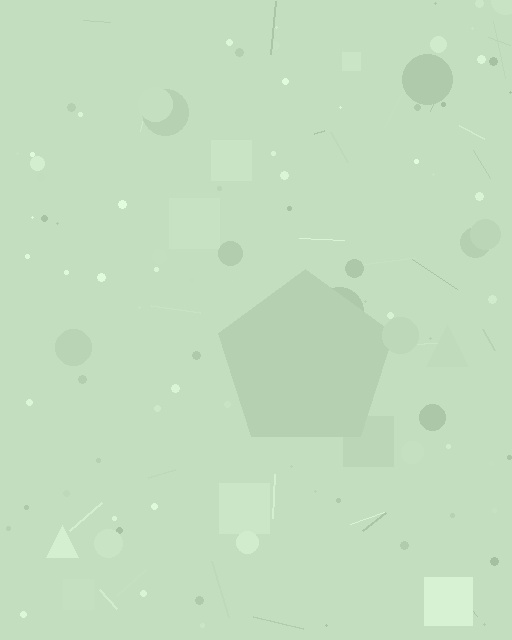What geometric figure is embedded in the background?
A pentagon is embedded in the background.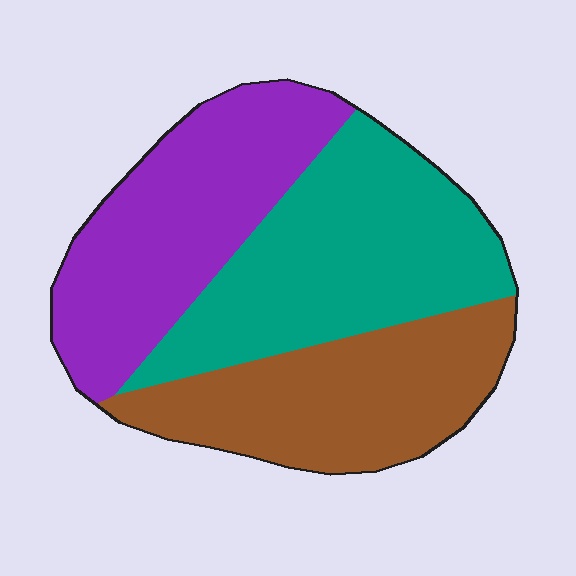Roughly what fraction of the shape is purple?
Purple takes up about one third (1/3) of the shape.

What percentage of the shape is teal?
Teal takes up about three eighths (3/8) of the shape.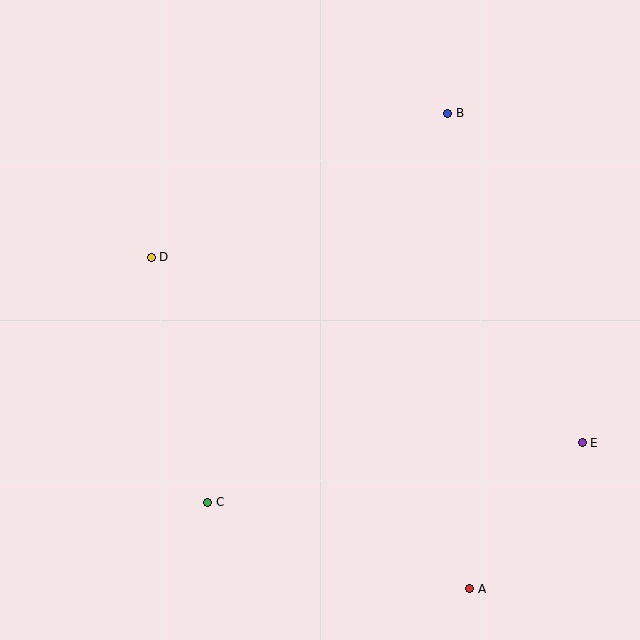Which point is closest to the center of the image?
Point D at (151, 257) is closest to the center.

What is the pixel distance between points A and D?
The distance between A and D is 460 pixels.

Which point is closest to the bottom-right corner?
Point A is closest to the bottom-right corner.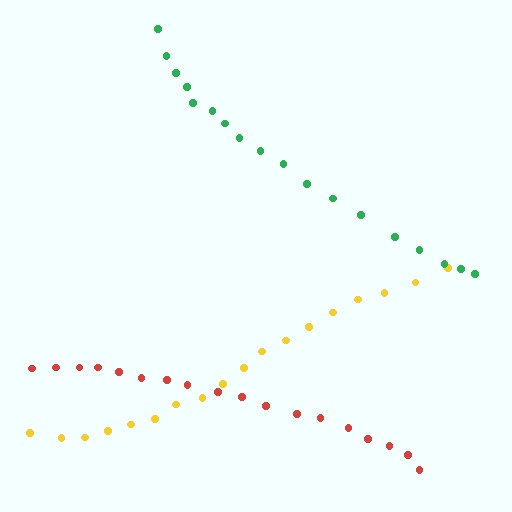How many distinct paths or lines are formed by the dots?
There are 3 distinct paths.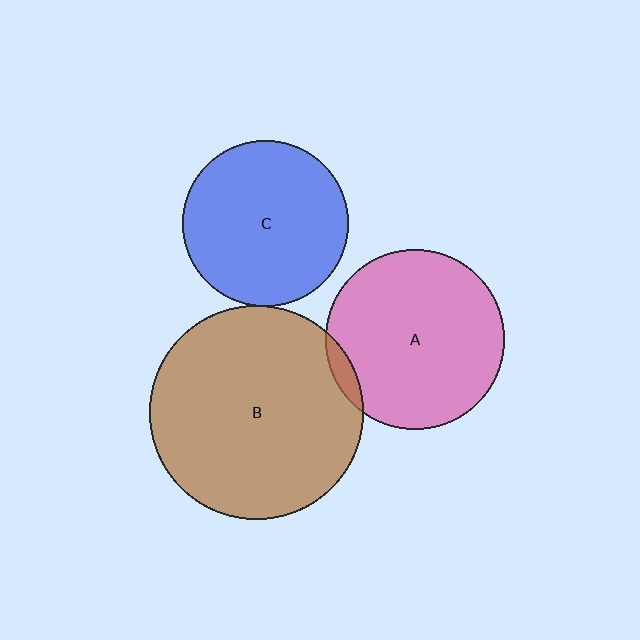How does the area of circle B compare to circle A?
Approximately 1.4 times.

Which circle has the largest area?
Circle B (brown).